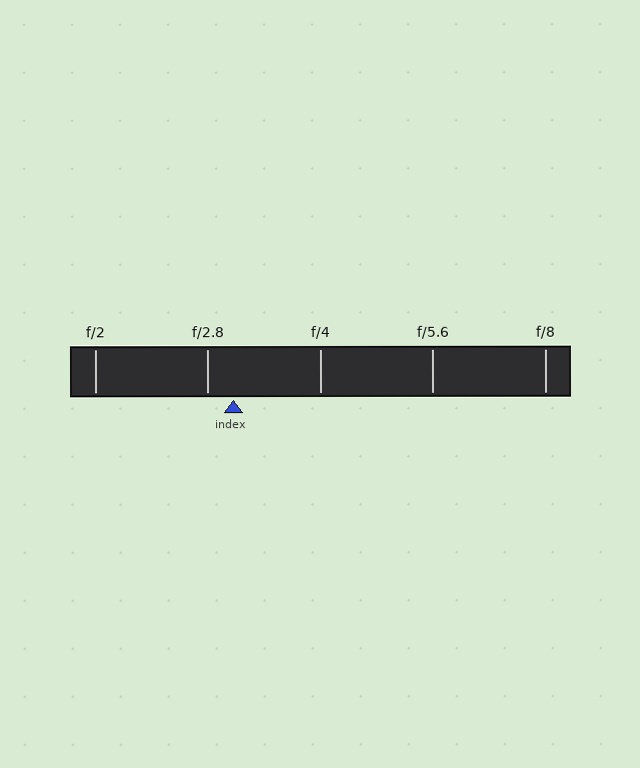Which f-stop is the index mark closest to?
The index mark is closest to f/2.8.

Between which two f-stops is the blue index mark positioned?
The index mark is between f/2.8 and f/4.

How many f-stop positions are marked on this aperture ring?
There are 5 f-stop positions marked.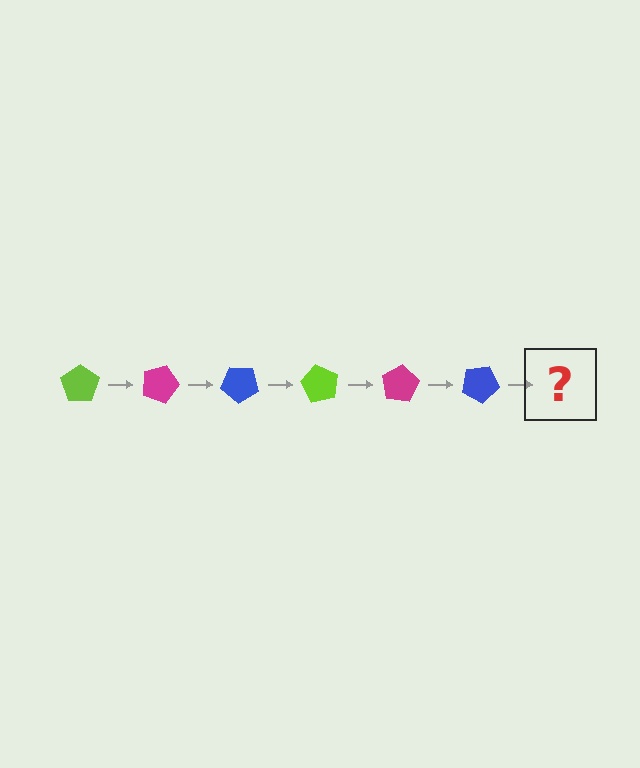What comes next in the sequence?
The next element should be a lime pentagon, rotated 120 degrees from the start.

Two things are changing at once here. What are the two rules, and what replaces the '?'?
The two rules are that it rotates 20 degrees each step and the color cycles through lime, magenta, and blue. The '?' should be a lime pentagon, rotated 120 degrees from the start.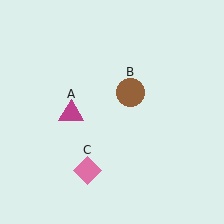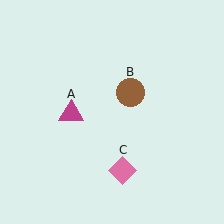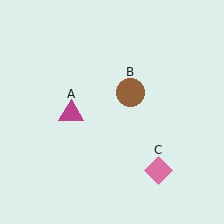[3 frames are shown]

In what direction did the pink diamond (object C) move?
The pink diamond (object C) moved right.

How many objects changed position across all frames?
1 object changed position: pink diamond (object C).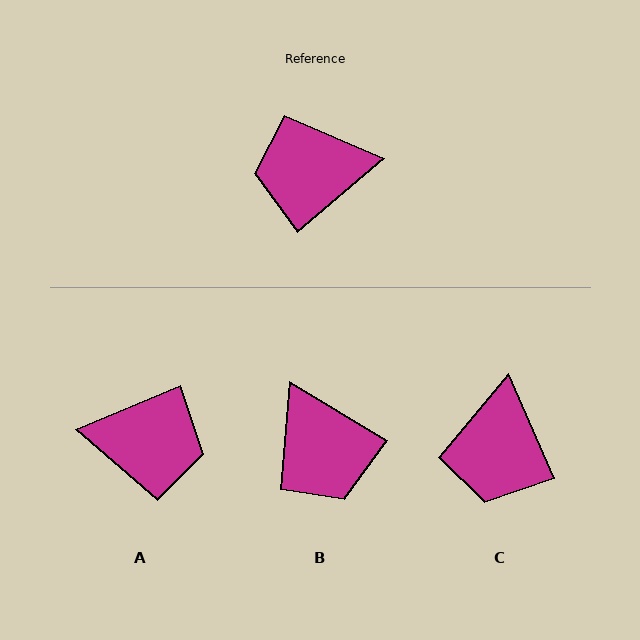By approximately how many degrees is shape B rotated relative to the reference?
Approximately 108 degrees counter-clockwise.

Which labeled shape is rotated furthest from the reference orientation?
A, about 162 degrees away.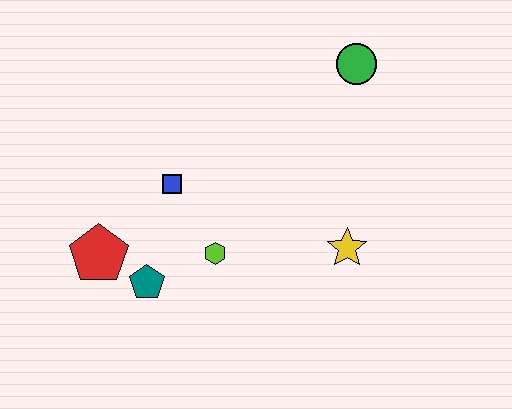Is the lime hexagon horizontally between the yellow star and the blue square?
Yes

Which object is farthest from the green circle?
The red pentagon is farthest from the green circle.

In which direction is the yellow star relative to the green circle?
The yellow star is below the green circle.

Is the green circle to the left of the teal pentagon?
No